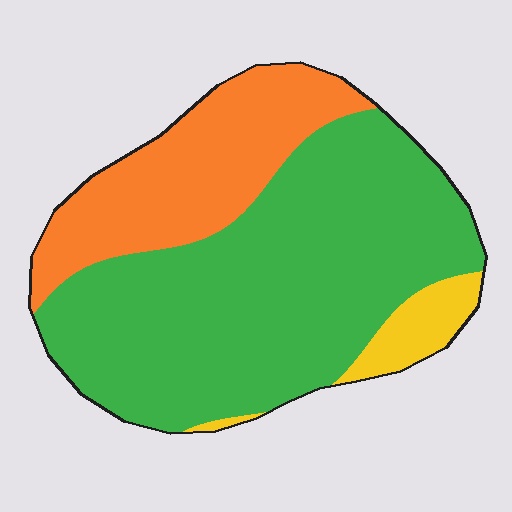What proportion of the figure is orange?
Orange covers roughly 25% of the figure.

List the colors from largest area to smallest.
From largest to smallest: green, orange, yellow.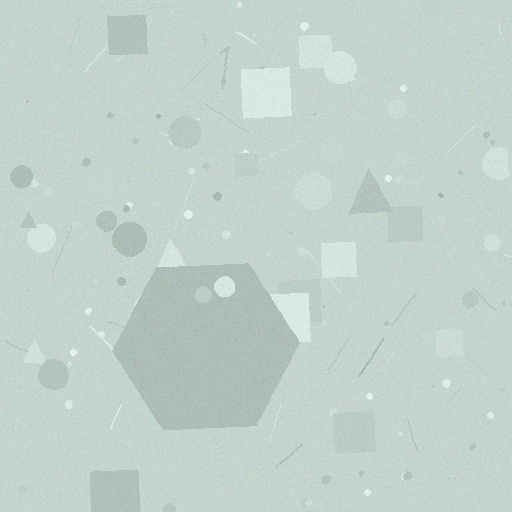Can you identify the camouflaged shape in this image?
The camouflaged shape is a hexagon.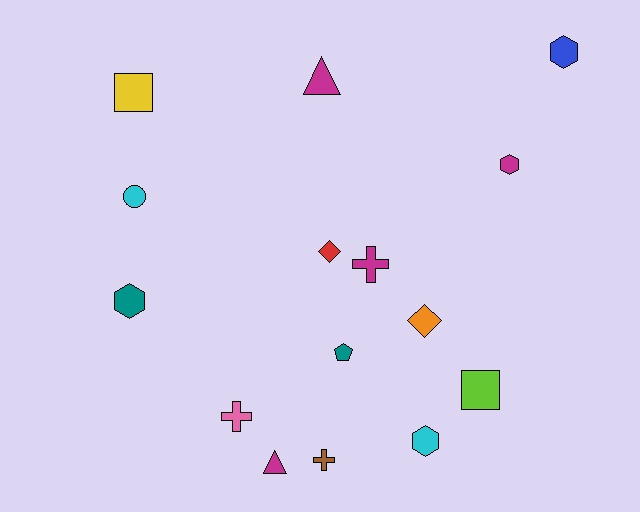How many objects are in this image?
There are 15 objects.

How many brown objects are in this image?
There is 1 brown object.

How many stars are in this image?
There are no stars.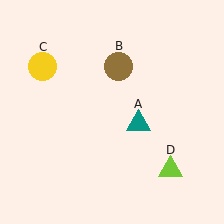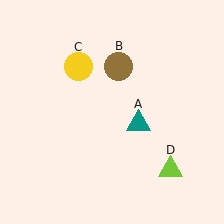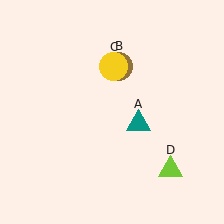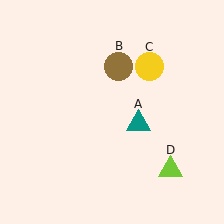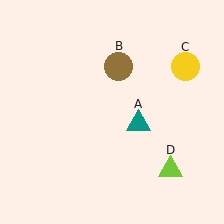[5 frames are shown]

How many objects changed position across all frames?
1 object changed position: yellow circle (object C).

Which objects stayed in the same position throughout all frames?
Teal triangle (object A) and brown circle (object B) and lime triangle (object D) remained stationary.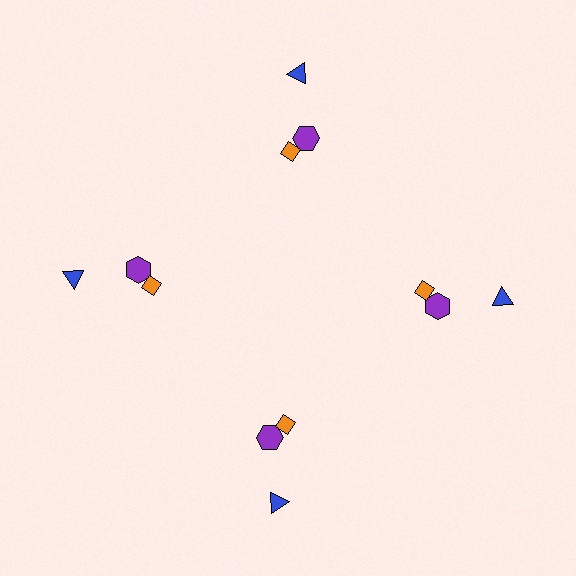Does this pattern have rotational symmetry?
Yes, this pattern has 4-fold rotational symmetry. It looks the same after rotating 90 degrees around the center.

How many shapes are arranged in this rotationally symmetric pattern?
There are 12 shapes, arranged in 4 groups of 3.